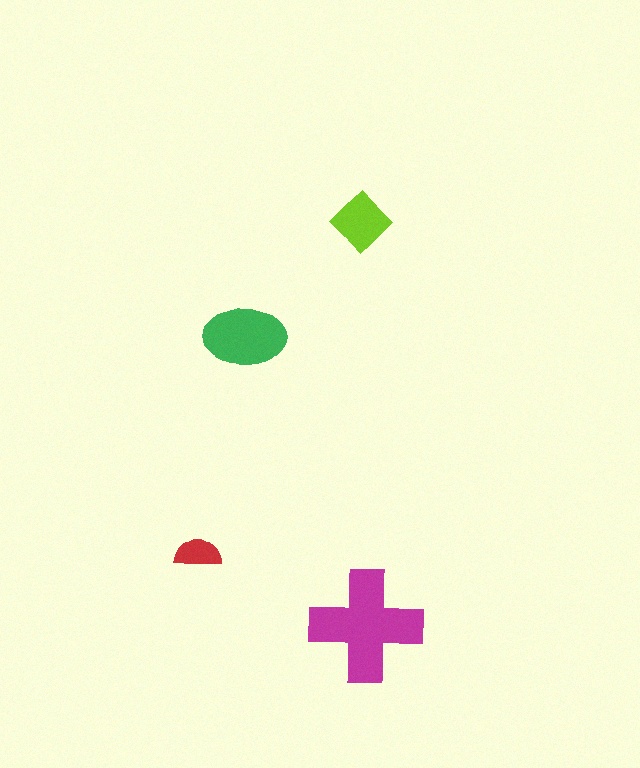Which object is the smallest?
The red semicircle.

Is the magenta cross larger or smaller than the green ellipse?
Larger.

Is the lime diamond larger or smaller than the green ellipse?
Smaller.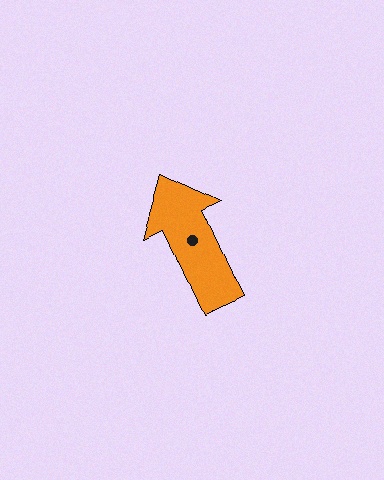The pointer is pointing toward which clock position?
Roughly 11 o'clock.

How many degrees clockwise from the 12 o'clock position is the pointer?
Approximately 335 degrees.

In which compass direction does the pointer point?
Northwest.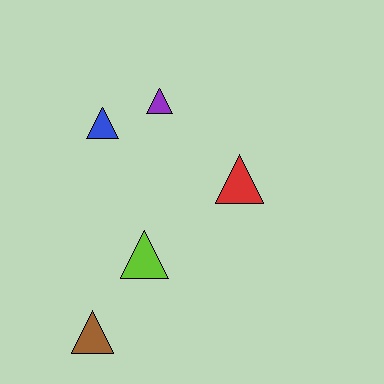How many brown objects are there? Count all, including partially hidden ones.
There is 1 brown object.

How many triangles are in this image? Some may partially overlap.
There are 5 triangles.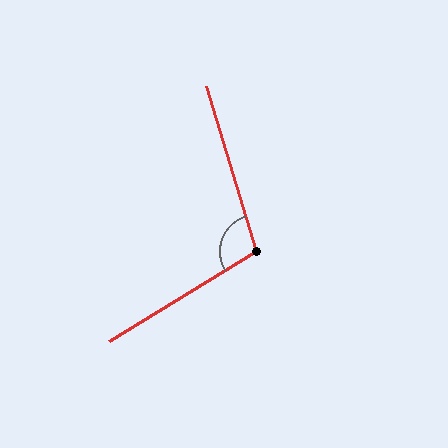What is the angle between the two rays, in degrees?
Approximately 105 degrees.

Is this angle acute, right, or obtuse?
It is obtuse.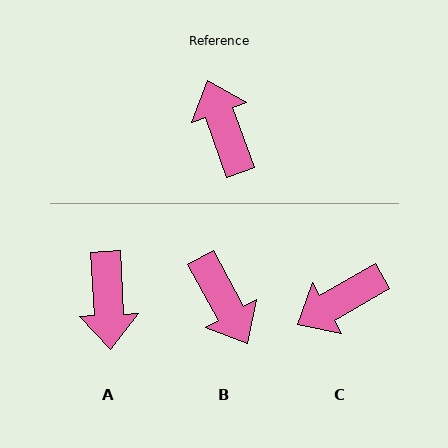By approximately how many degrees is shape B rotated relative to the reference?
Approximately 172 degrees clockwise.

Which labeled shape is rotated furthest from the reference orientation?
B, about 172 degrees away.